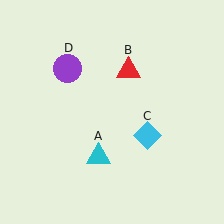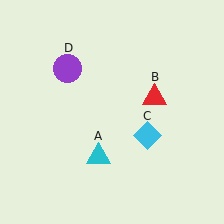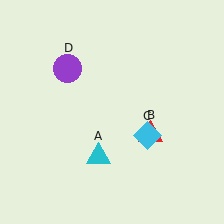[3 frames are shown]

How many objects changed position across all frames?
1 object changed position: red triangle (object B).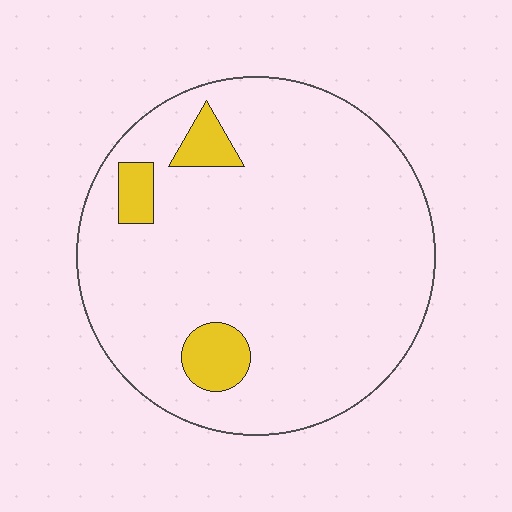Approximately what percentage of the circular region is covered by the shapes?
Approximately 10%.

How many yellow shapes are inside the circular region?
3.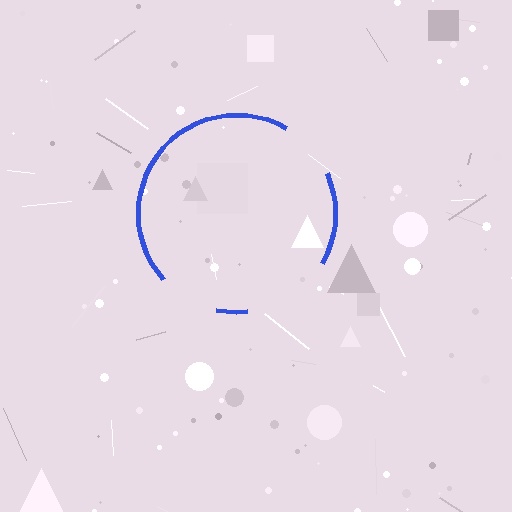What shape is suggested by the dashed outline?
The dashed outline suggests a circle.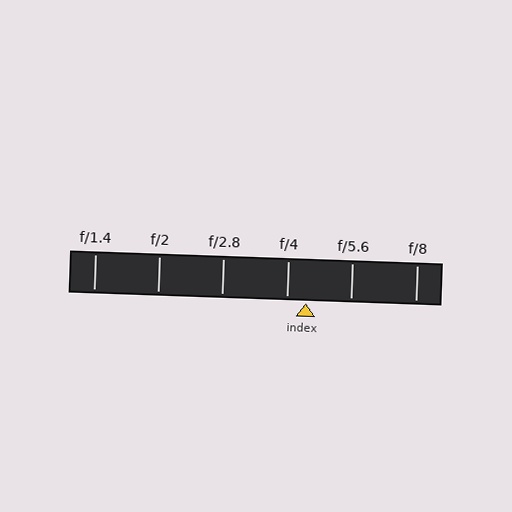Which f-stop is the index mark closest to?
The index mark is closest to f/4.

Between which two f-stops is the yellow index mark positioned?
The index mark is between f/4 and f/5.6.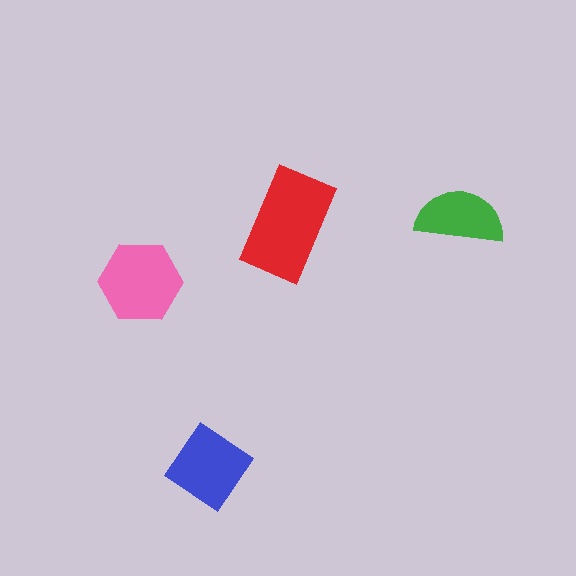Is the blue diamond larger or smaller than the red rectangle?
Smaller.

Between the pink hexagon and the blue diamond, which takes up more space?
The pink hexagon.